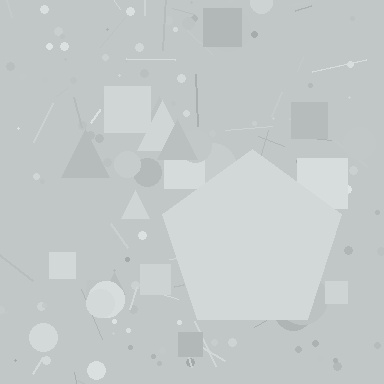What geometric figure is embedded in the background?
A pentagon is embedded in the background.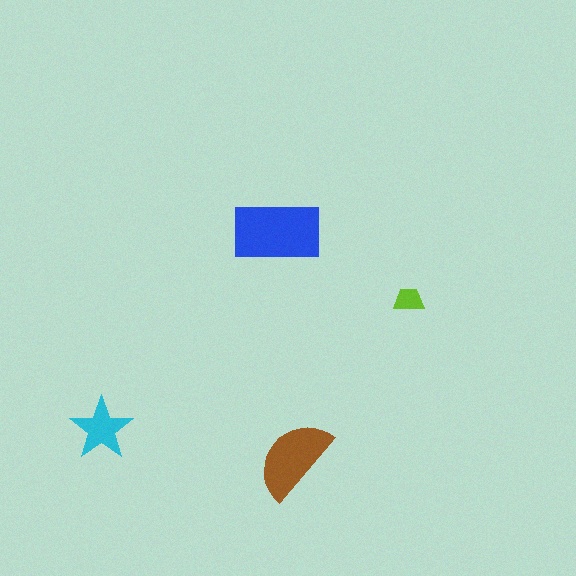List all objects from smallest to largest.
The lime trapezoid, the cyan star, the brown semicircle, the blue rectangle.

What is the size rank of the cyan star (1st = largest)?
3rd.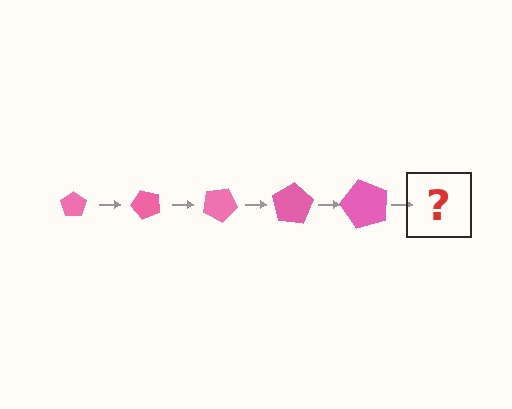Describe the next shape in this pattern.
It should be a pentagon, larger than the previous one and rotated 250 degrees from the start.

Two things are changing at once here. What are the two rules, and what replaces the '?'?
The two rules are that the pentagon grows larger each step and it rotates 50 degrees each step. The '?' should be a pentagon, larger than the previous one and rotated 250 degrees from the start.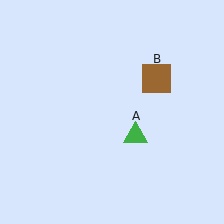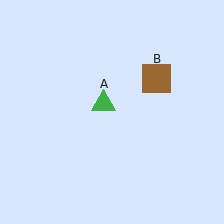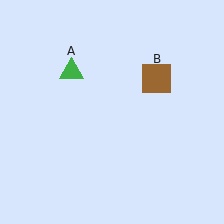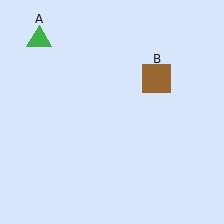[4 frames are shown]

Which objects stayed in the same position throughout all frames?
Brown square (object B) remained stationary.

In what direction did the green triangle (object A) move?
The green triangle (object A) moved up and to the left.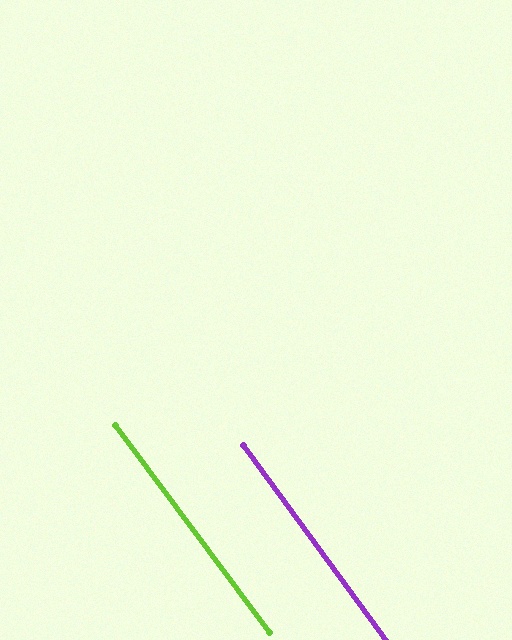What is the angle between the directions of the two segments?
Approximately 0 degrees.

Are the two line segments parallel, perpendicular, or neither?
Parallel — their directions differ by only 0.3°.